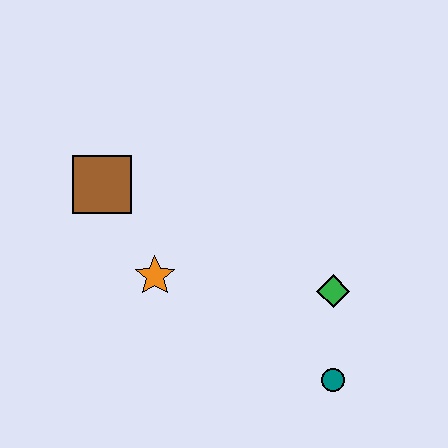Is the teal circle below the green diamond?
Yes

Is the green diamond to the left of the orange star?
No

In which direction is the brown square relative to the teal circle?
The brown square is to the left of the teal circle.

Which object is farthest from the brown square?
The teal circle is farthest from the brown square.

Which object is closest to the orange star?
The brown square is closest to the orange star.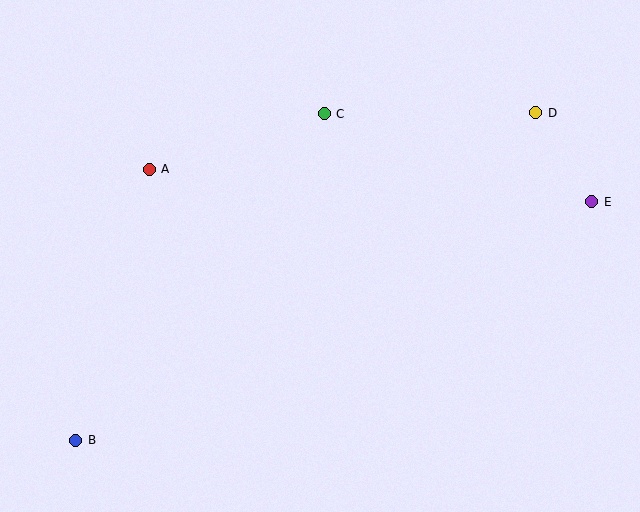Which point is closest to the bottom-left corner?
Point B is closest to the bottom-left corner.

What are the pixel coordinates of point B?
Point B is at (76, 440).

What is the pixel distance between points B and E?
The distance between B and E is 569 pixels.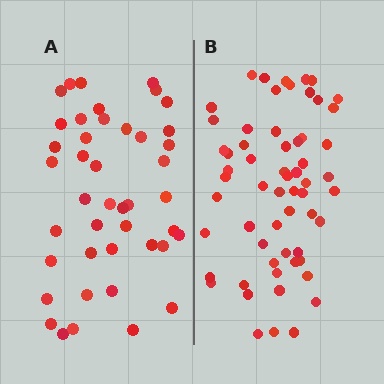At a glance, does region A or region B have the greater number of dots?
Region B (the right region) has more dots.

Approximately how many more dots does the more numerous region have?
Region B has approximately 15 more dots than region A.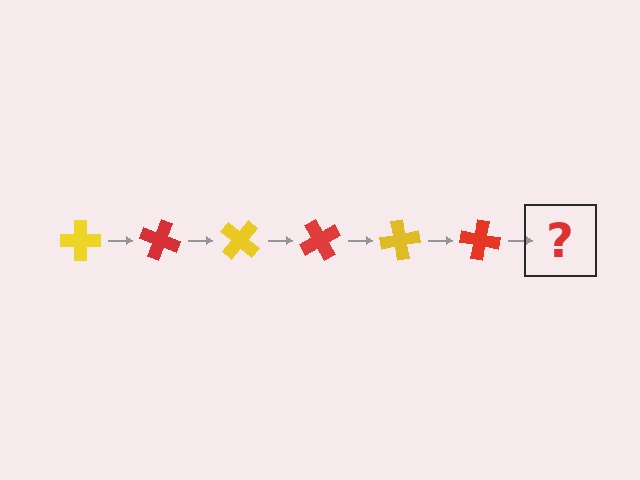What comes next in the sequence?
The next element should be a yellow cross, rotated 120 degrees from the start.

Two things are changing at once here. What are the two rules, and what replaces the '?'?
The two rules are that it rotates 20 degrees each step and the color cycles through yellow and red. The '?' should be a yellow cross, rotated 120 degrees from the start.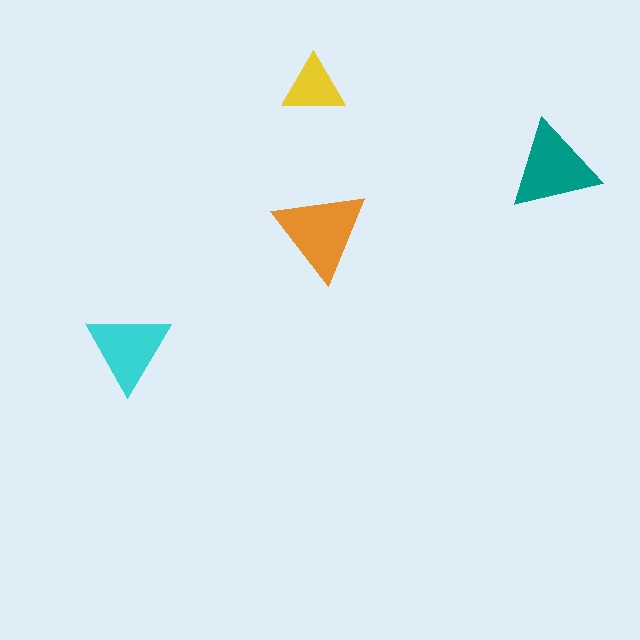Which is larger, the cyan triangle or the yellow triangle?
The cyan one.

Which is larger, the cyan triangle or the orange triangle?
The orange one.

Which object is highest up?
The yellow triangle is topmost.